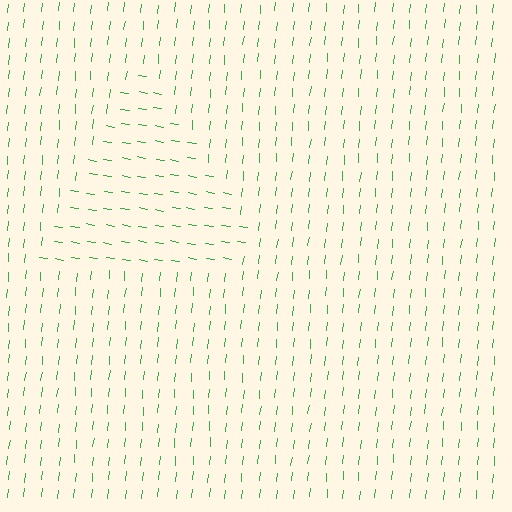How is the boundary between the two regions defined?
The boundary is defined purely by a change in line orientation (approximately 87 degrees difference). All lines are the same color and thickness.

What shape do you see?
I see a triangle.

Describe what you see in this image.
The image is filled with small green line segments. A triangle region in the image has lines oriented differently from the surrounding lines, creating a visible texture boundary.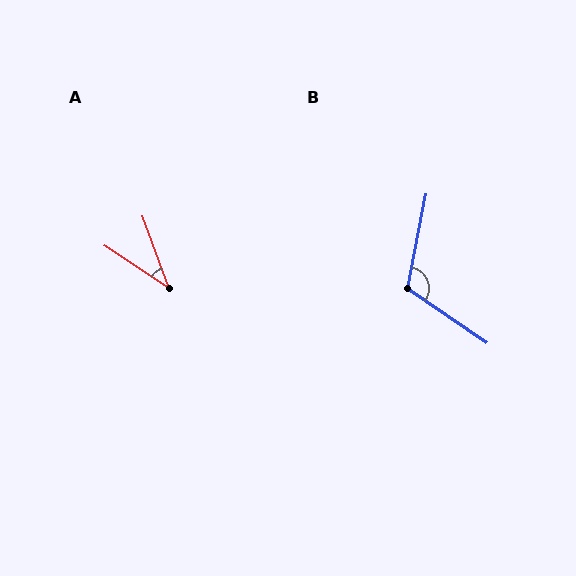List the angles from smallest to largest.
A (36°), B (113°).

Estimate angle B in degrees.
Approximately 113 degrees.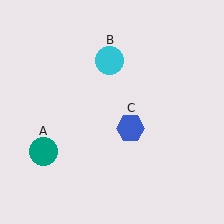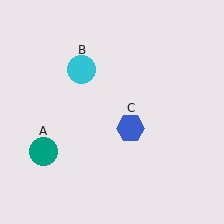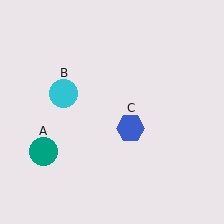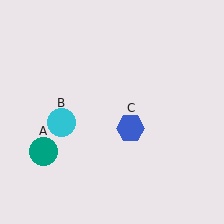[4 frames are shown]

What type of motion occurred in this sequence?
The cyan circle (object B) rotated counterclockwise around the center of the scene.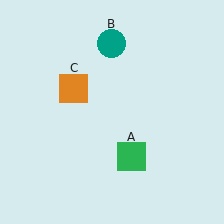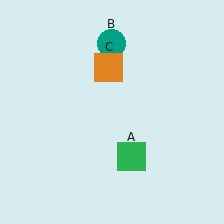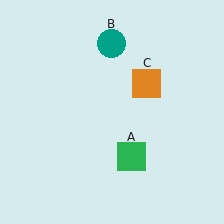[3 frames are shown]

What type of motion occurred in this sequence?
The orange square (object C) rotated clockwise around the center of the scene.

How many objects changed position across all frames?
1 object changed position: orange square (object C).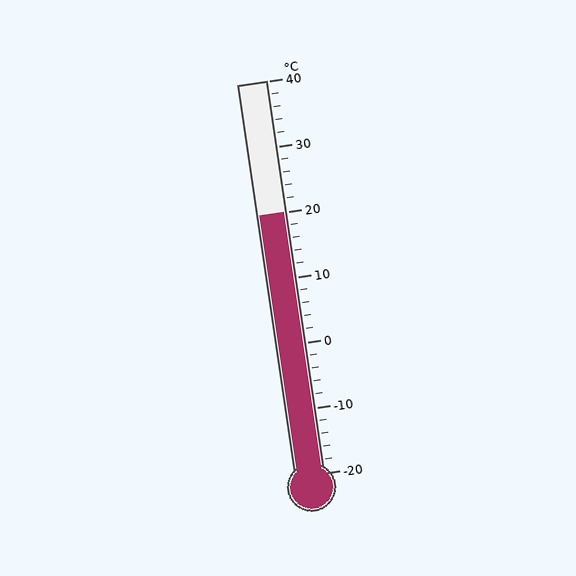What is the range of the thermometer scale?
The thermometer scale ranges from -20°C to 40°C.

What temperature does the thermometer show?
The thermometer shows approximately 20°C.